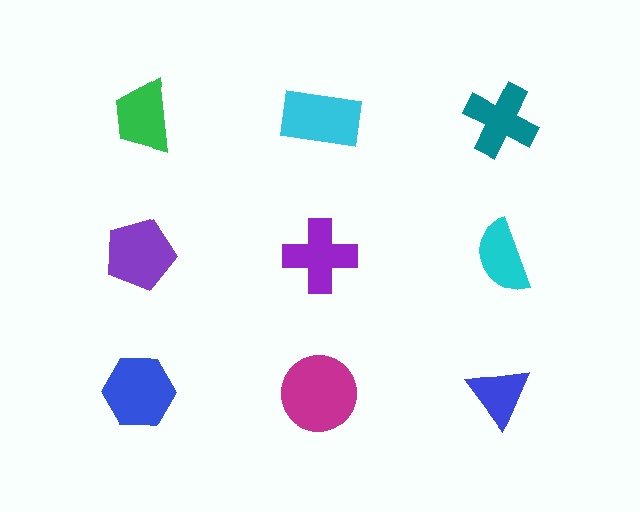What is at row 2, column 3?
A cyan semicircle.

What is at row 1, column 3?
A teal cross.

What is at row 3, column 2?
A magenta circle.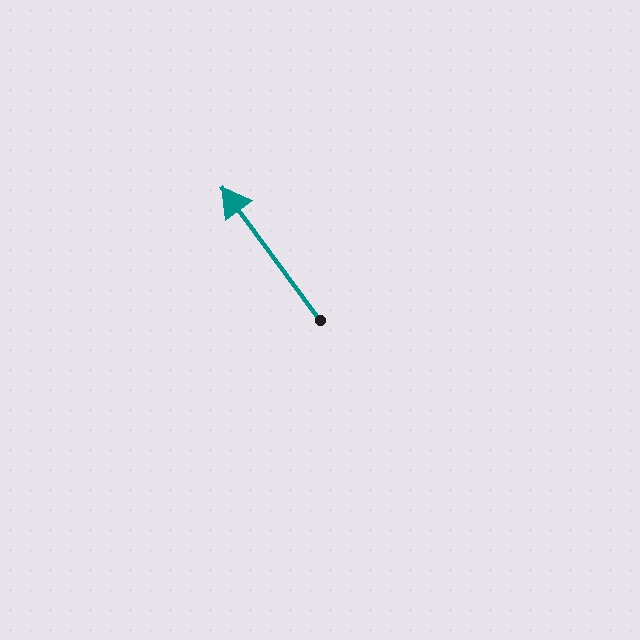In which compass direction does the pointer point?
Northwest.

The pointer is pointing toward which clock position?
Roughly 11 o'clock.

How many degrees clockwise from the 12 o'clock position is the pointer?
Approximately 324 degrees.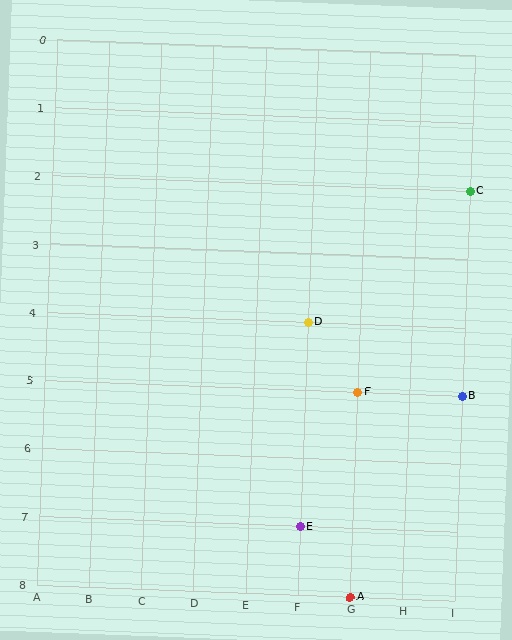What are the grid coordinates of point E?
Point E is at grid coordinates (F, 7).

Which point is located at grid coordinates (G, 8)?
Point A is at (G, 8).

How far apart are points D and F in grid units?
Points D and F are 1 column and 1 row apart (about 1.4 grid units diagonally).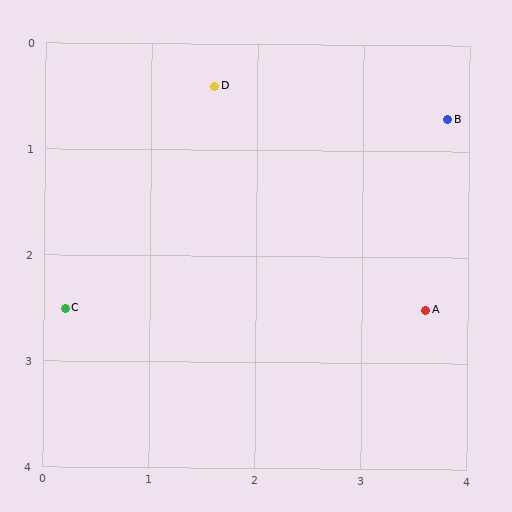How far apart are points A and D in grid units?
Points A and D are about 2.9 grid units apart.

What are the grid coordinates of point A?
Point A is at approximately (3.6, 2.5).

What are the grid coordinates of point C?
Point C is at approximately (0.2, 2.5).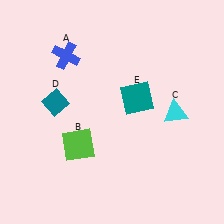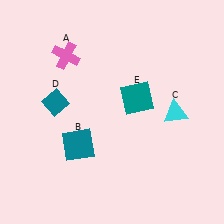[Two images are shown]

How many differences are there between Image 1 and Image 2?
There are 2 differences between the two images.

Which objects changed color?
A changed from blue to pink. B changed from lime to teal.